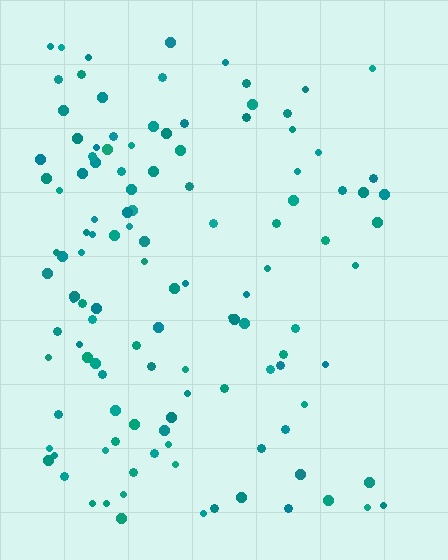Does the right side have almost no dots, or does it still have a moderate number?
Still a moderate number, just noticeably fewer than the left.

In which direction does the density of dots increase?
From right to left, with the left side densest.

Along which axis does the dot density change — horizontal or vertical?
Horizontal.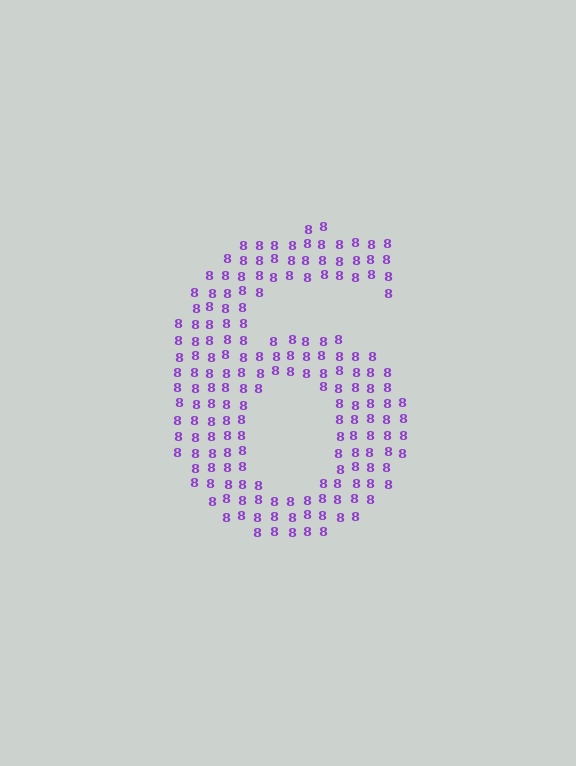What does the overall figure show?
The overall figure shows the digit 6.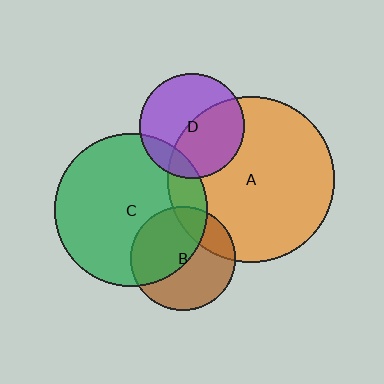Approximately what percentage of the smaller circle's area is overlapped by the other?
Approximately 15%.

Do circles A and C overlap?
Yes.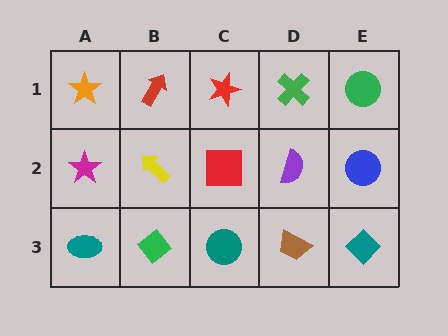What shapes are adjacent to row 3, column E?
A blue circle (row 2, column E), a brown trapezoid (row 3, column D).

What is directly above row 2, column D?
A green cross.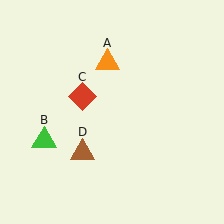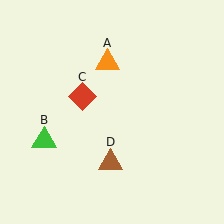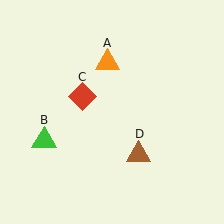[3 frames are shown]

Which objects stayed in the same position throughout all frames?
Orange triangle (object A) and green triangle (object B) and red diamond (object C) remained stationary.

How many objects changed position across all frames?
1 object changed position: brown triangle (object D).